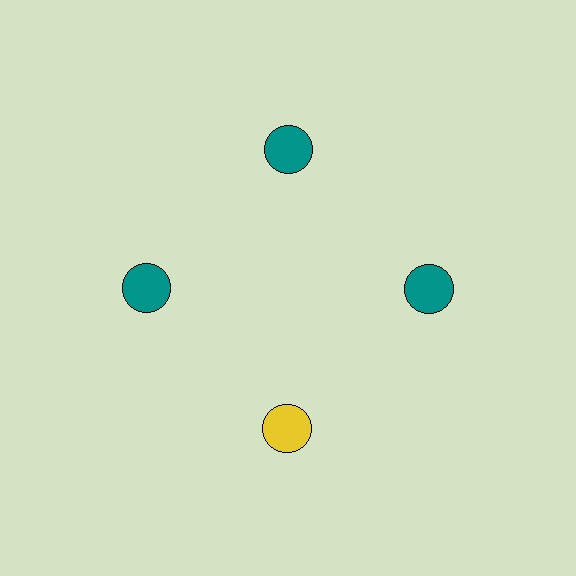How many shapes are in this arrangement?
There are 4 shapes arranged in a ring pattern.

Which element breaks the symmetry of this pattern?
The yellow circle at roughly the 6 o'clock position breaks the symmetry. All other shapes are teal circles.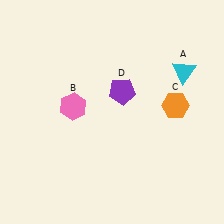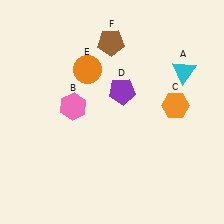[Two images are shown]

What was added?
An orange circle (E), a brown pentagon (F) were added in Image 2.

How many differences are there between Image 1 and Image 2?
There are 2 differences between the two images.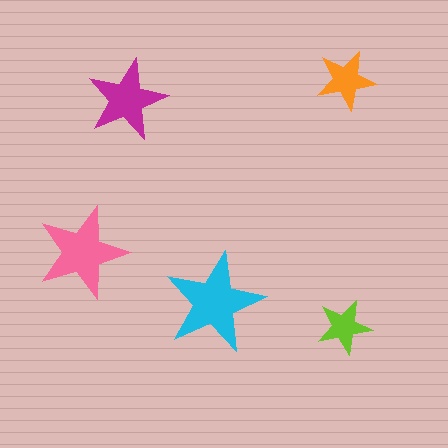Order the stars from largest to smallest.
the cyan one, the pink one, the magenta one, the orange one, the lime one.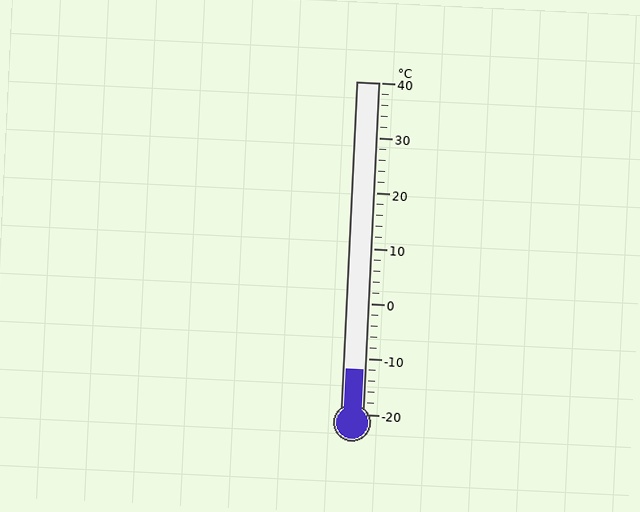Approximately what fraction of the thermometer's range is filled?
The thermometer is filled to approximately 15% of its range.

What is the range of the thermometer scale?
The thermometer scale ranges from -20°C to 40°C.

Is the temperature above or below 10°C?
The temperature is below 10°C.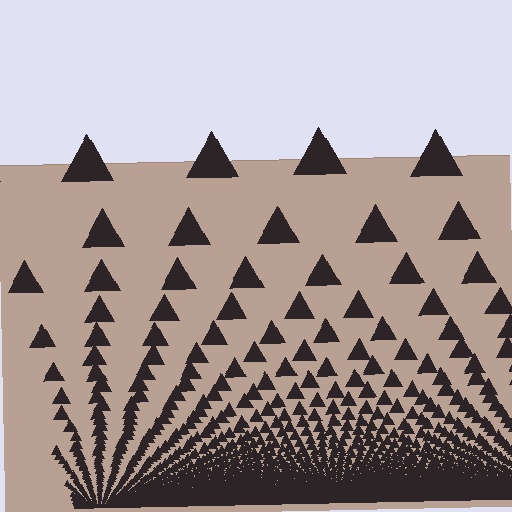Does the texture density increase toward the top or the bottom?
Density increases toward the bottom.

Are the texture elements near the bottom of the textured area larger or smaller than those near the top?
Smaller. The gradient is inverted — elements near the bottom are smaller and denser.